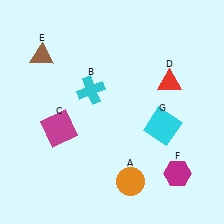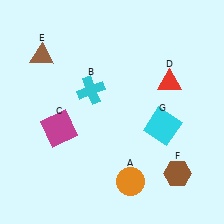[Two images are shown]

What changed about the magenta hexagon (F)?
In Image 1, F is magenta. In Image 2, it changed to brown.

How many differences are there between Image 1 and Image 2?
There is 1 difference between the two images.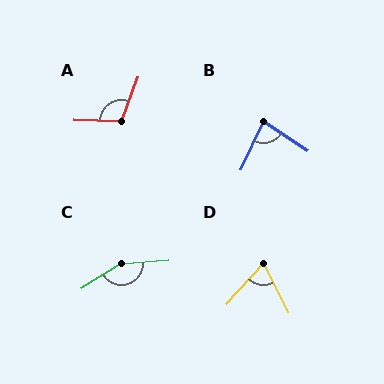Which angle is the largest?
C, at approximately 151 degrees.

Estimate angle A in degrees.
Approximately 109 degrees.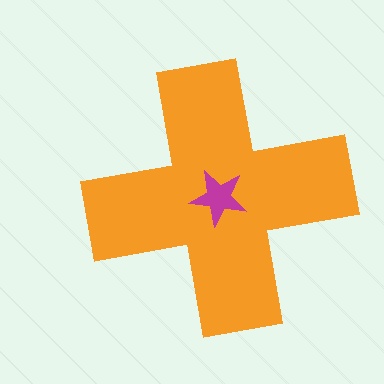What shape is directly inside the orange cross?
The magenta star.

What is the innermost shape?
The magenta star.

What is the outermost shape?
The orange cross.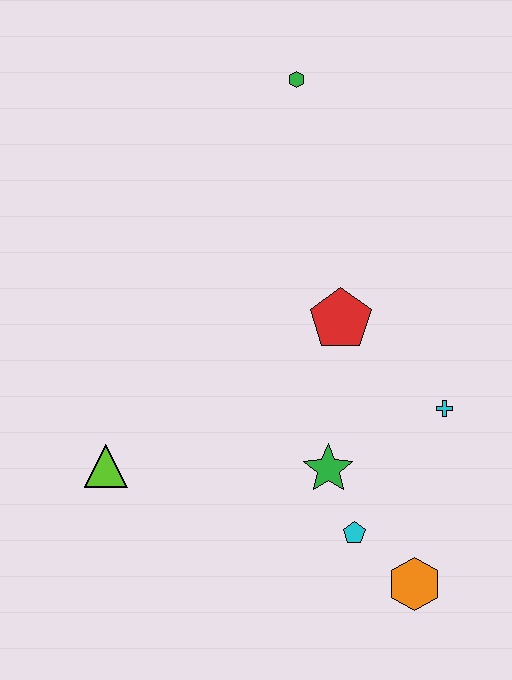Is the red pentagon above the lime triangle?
Yes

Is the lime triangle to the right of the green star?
No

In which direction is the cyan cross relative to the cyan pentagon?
The cyan cross is above the cyan pentagon.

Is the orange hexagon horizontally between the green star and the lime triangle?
No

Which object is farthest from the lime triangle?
The green hexagon is farthest from the lime triangle.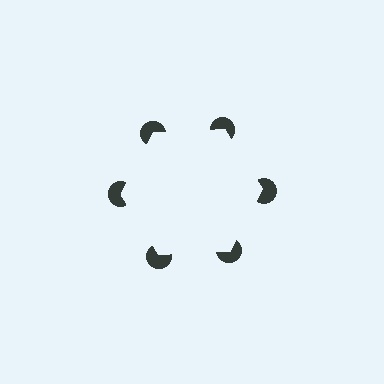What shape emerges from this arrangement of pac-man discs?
An illusory hexagon — its edges are inferred from the aligned wedge cuts in the pac-man discs, not physically drawn.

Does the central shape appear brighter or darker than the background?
It typically appears slightly brighter than the background, even though no actual brightness change is drawn.